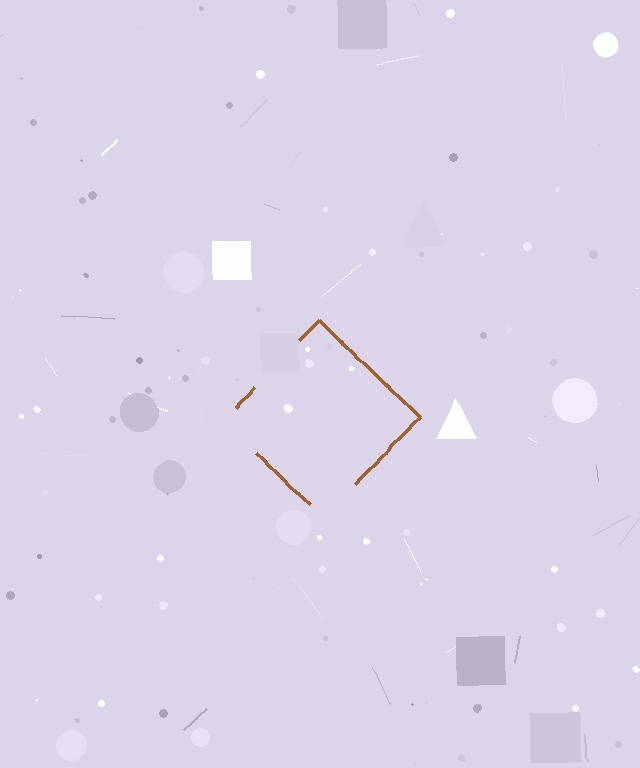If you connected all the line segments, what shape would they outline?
They would outline a diamond.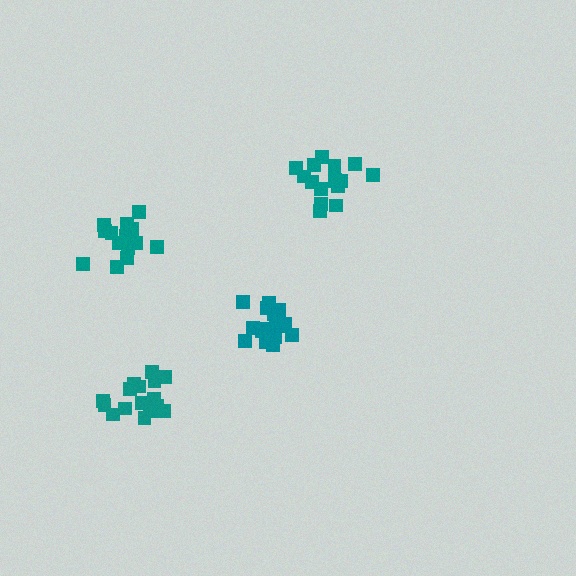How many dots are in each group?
Group 1: 17 dots, Group 2: 17 dots, Group 3: 16 dots, Group 4: 17 dots (67 total).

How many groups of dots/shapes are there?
There are 4 groups.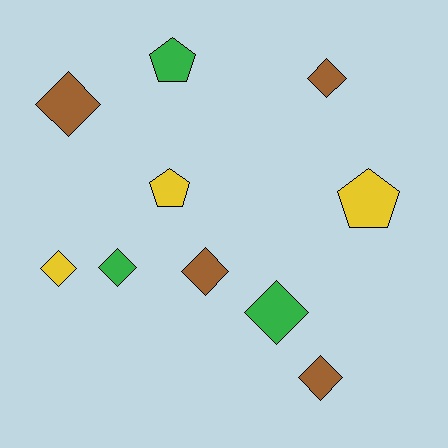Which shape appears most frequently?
Diamond, with 7 objects.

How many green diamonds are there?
There are 2 green diamonds.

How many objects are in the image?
There are 10 objects.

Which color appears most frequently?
Brown, with 4 objects.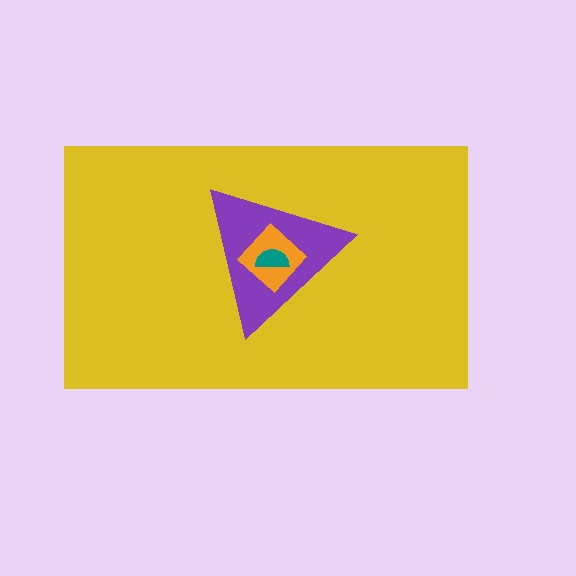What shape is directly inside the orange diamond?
The teal semicircle.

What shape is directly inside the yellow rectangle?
The purple triangle.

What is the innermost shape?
The teal semicircle.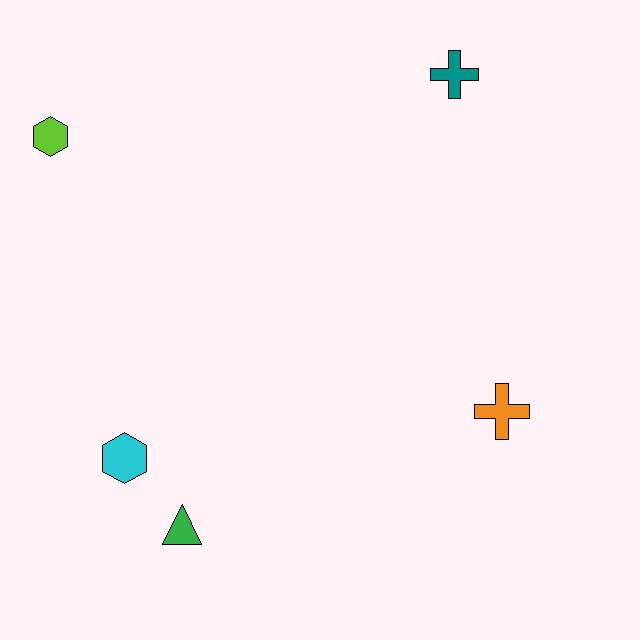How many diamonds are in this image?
There are no diamonds.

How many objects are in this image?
There are 5 objects.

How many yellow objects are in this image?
There are no yellow objects.